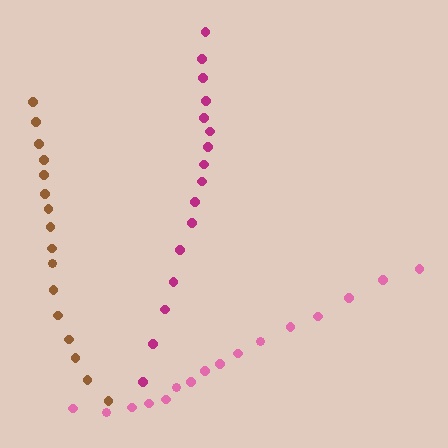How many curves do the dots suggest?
There are 3 distinct paths.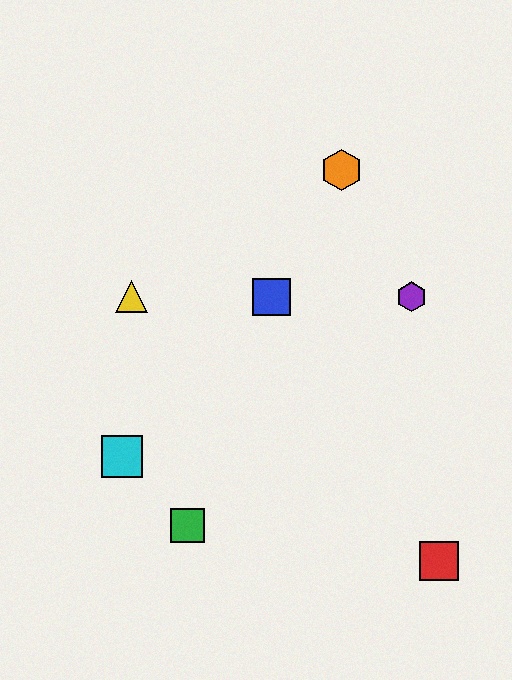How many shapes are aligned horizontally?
3 shapes (the blue square, the yellow triangle, the purple hexagon) are aligned horizontally.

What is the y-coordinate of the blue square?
The blue square is at y≈297.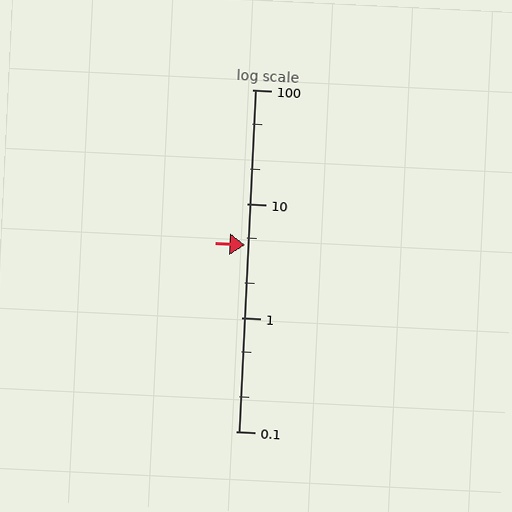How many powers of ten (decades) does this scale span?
The scale spans 3 decades, from 0.1 to 100.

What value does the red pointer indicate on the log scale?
The pointer indicates approximately 4.3.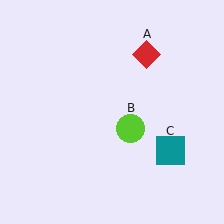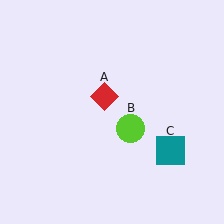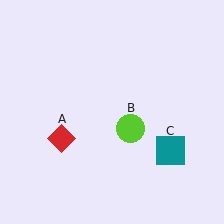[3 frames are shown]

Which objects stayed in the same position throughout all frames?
Lime circle (object B) and teal square (object C) remained stationary.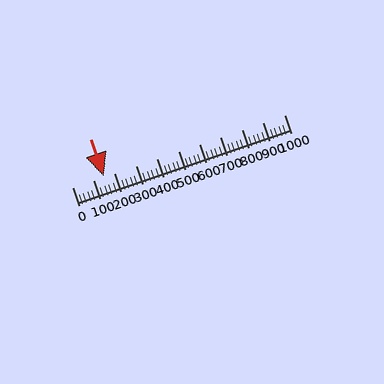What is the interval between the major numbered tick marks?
The major tick marks are spaced 100 units apart.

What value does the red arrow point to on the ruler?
The red arrow points to approximately 148.